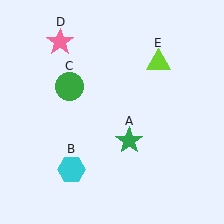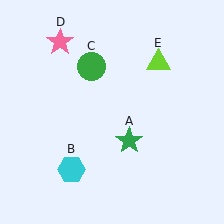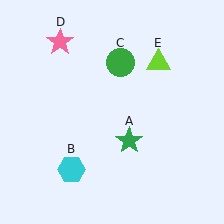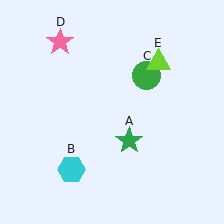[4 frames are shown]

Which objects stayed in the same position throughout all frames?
Green star (object A) and cyan hexagon (object B) and pink star (object D) and lime triangle (object E) remained stationary.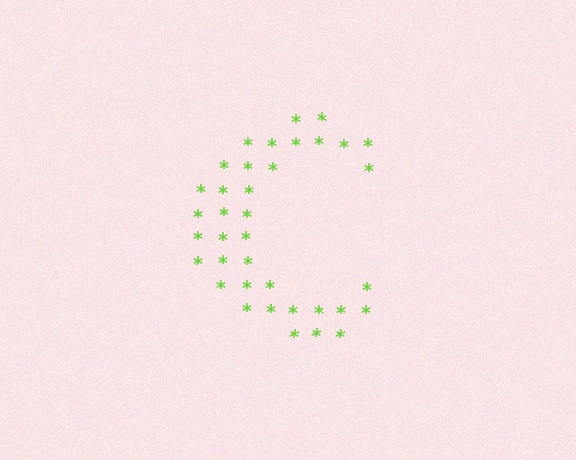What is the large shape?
The large shape is the letter C.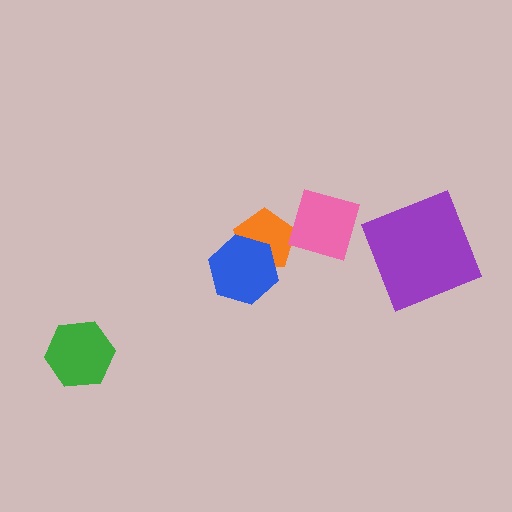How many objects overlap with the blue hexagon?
1 object overlaps with the blue hexagon.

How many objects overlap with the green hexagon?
0 objects overlap with the green hexagon.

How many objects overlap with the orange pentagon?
1 object overlaps with the orange pentagon.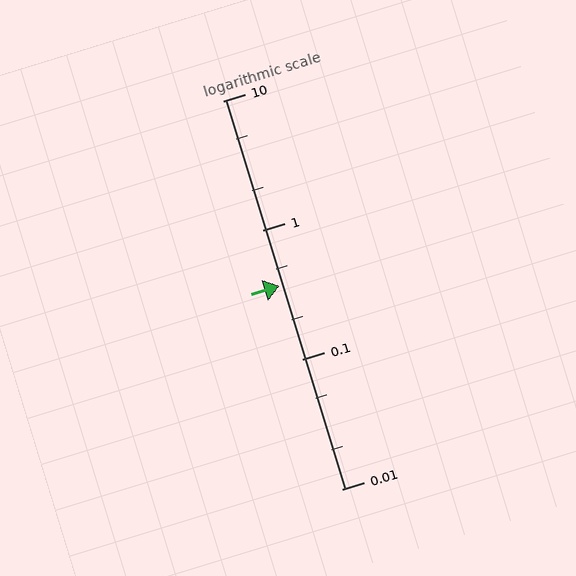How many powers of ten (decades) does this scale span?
The scale spans 3 decades, from 0.01 to 10.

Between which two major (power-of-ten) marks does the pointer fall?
The pointer is between 0.1 and 1.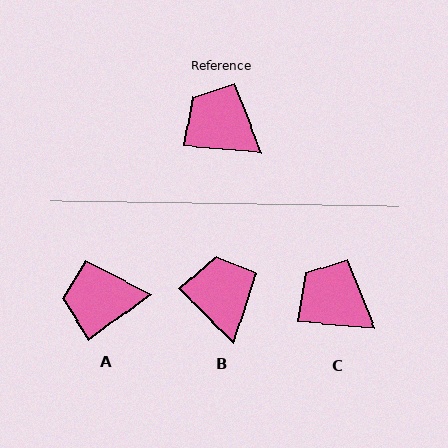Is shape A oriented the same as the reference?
No, it is off by about 41 degrees.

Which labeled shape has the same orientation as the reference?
C.